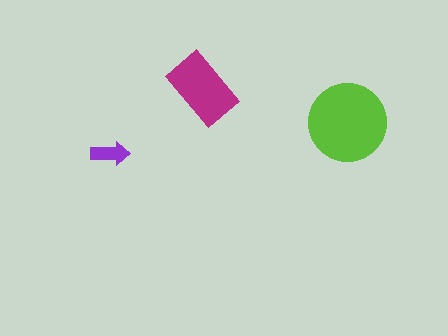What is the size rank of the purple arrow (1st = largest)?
3rd.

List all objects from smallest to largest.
The purple arrow, the magenta rectangle, the lime circle.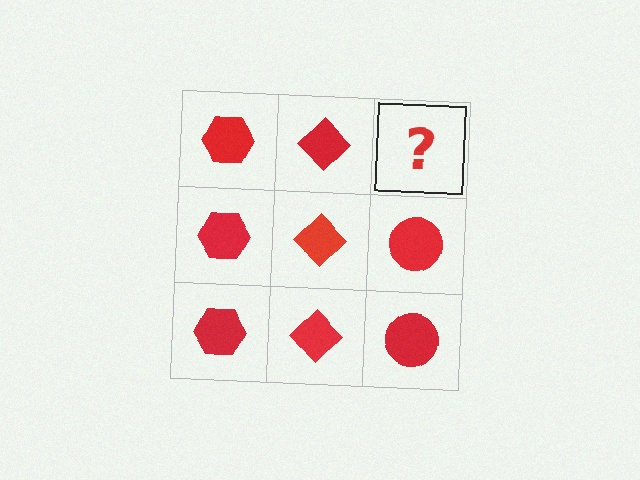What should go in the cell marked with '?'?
The missing cell should contain a red circle.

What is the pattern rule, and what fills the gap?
The rule is that each column has a consistent shape. The gap should be filled with a red circle.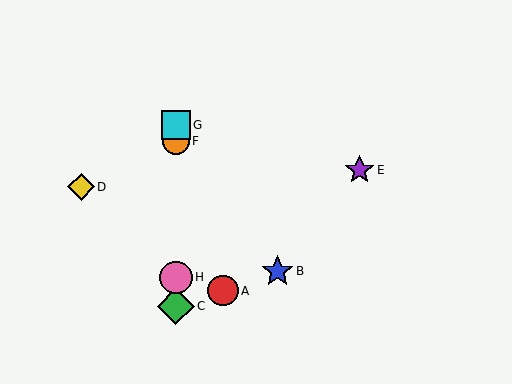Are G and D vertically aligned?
No, G is at x≈176 and D is at x≈81.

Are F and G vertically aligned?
Yes, both are at x≈176.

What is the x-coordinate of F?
Object F is at x≈176.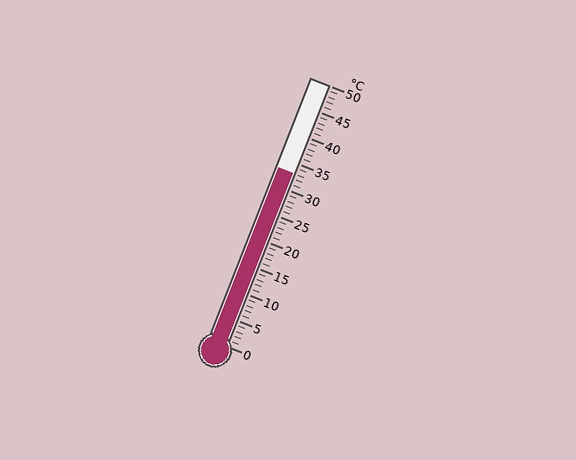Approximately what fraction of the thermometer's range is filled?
The thermometer is filled to approximately 65% of its range.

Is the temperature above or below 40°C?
The temperature is below 40°C.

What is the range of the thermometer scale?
The thermometer scale ranges from 0°C to 50°C.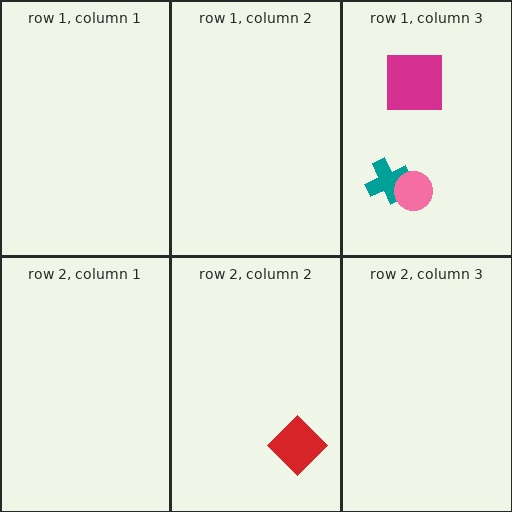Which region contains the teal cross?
The row 1, column 3 region.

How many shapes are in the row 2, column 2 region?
1.